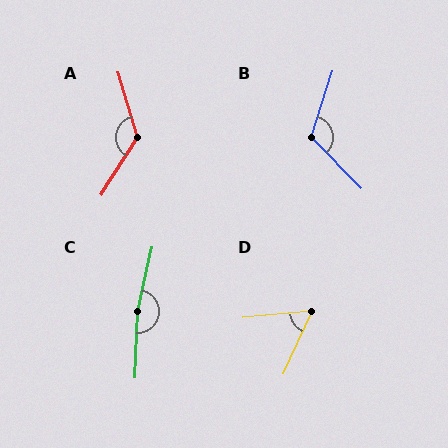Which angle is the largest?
C, at approximately 169 degrees.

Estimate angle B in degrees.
Approximately 118 degrees.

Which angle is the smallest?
D, at approximately 59 degrees.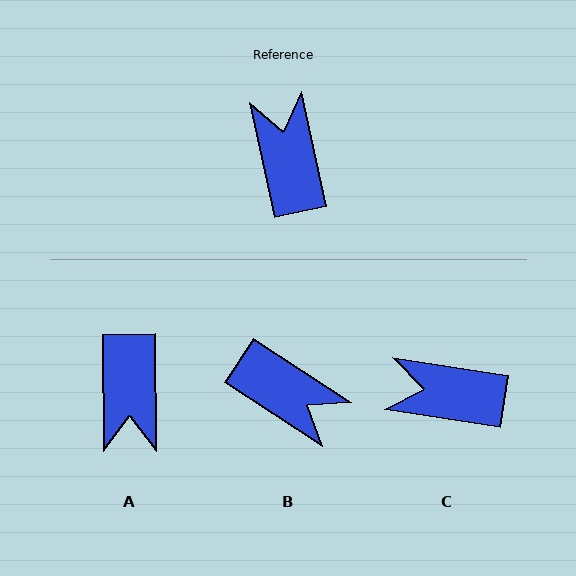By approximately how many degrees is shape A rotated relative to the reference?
Approximately 168 degrees counter-clockwise.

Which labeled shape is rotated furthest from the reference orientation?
A, about 168 degrees away.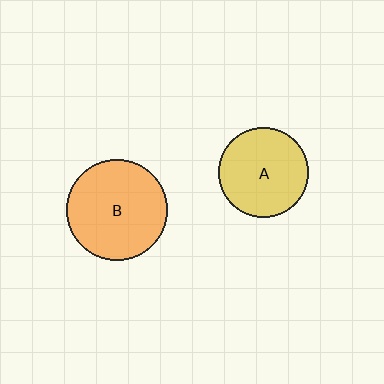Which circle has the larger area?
Circle B (orange).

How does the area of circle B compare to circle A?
Approximately 1.2 times.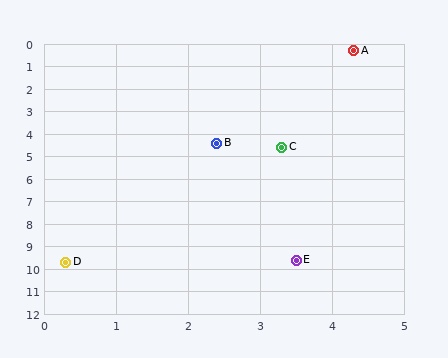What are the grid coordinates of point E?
Point E is at approximately (3.5, 9.6).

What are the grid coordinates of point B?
Point B is at approximately (2.4, 4.4).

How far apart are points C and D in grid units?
Points C and D are about 5.9 grid units apart.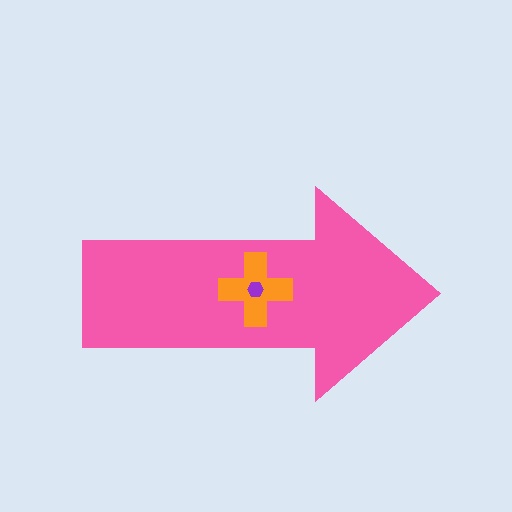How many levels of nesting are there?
3.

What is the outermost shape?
The pink arrow.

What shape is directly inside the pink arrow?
The orange cross.